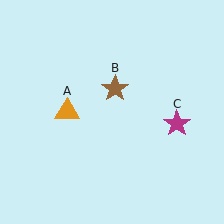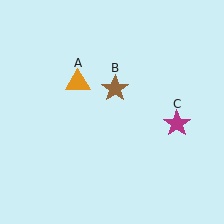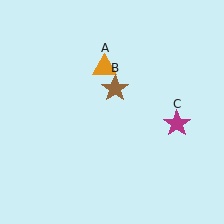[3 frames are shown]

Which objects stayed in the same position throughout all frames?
Brown star (object B) and magenta star (object C) remained stationary.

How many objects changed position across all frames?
1 object changed position: orange triangle (object A).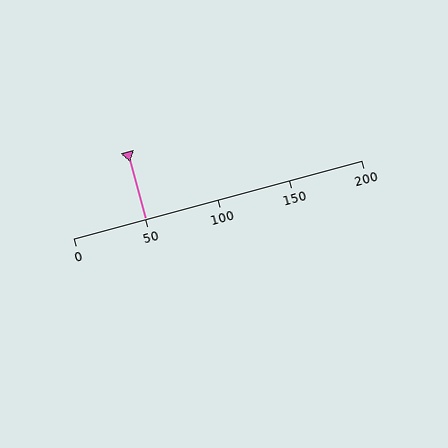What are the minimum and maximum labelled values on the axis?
The axis runs from 0 to 200.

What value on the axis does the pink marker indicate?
The marker indicates approximately 50.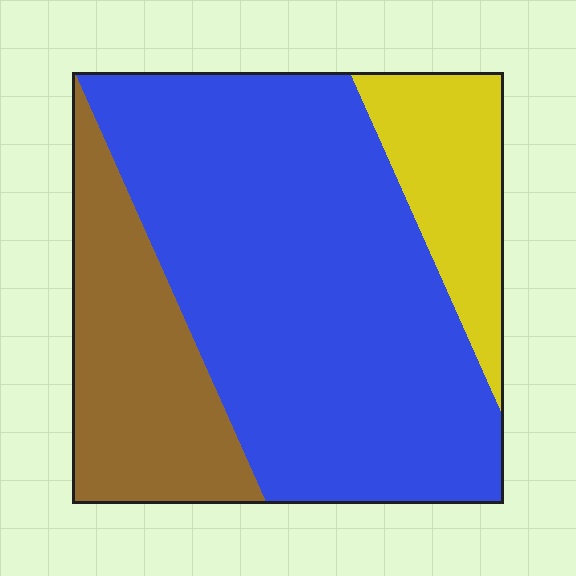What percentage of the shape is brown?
Brown covers 23% of the shape.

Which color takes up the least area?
Yellow, at roughly 15%.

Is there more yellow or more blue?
Blue.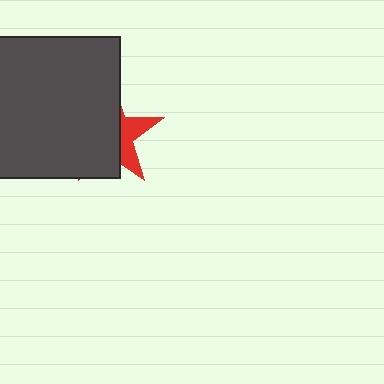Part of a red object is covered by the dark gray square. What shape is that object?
It is a star.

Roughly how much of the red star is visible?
A small part of it is visible (roughly 31%).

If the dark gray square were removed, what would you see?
You would see the complete red star.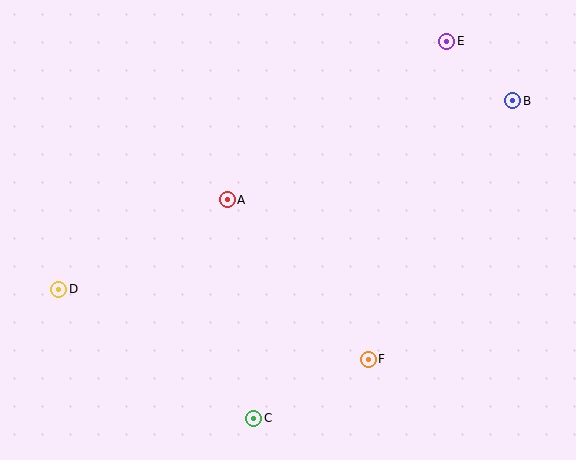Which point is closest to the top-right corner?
Point B is closest to the top-right corner.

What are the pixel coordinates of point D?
Point D is at (59, 289).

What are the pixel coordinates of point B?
Point B is at (513, 101).